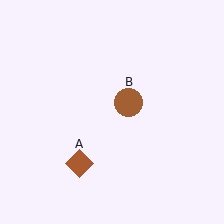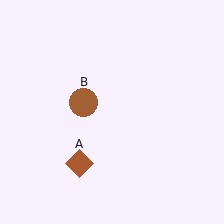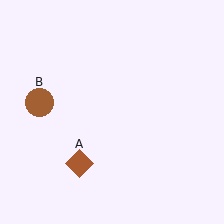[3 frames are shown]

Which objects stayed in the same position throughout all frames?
Brown diamond (object A) remained stationary.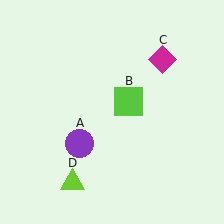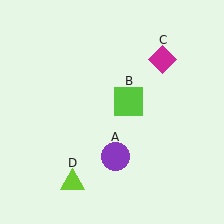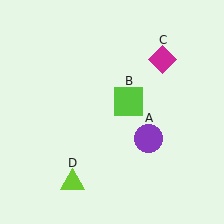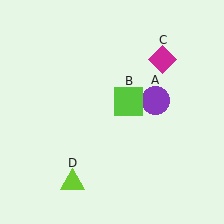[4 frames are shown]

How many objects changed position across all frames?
1 object changed position: purple circle (object A).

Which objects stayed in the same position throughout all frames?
Lime square (object B) and magenta diamond (object C) and lime triangle (object D) remained stationary.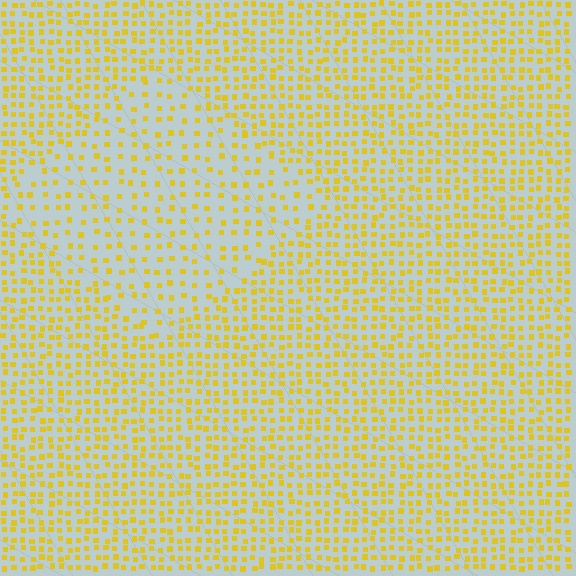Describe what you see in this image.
The image contains small yellow elements arranged at two different densities. A diamond-shaped region is visible where the elements are less densely packed than the surrounding area.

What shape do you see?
I see a diamond.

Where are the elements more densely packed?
The elements are more densely packed outside the diamond boundary.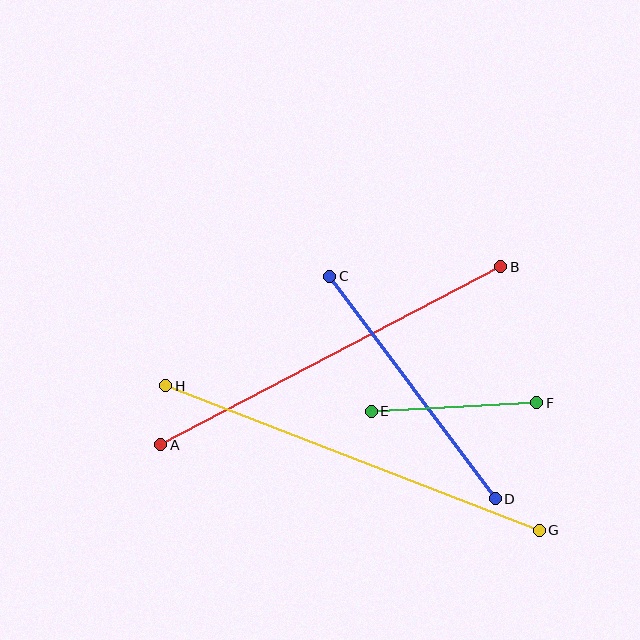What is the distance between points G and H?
The distance is approximately 401 pixels.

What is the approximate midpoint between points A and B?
The midpoint is at approximately (331, 356) pixels.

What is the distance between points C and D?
The distance is approximately 277 pixels.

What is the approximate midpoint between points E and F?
The midpoint is at approximately (454, 407) pixels.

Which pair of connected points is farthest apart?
Points G and H are farthest apart.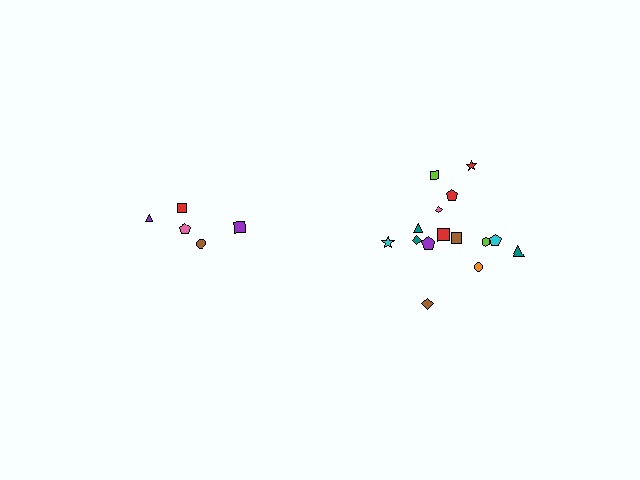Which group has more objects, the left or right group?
The right group.